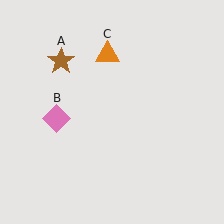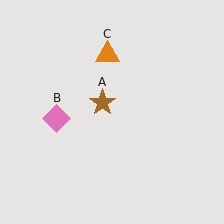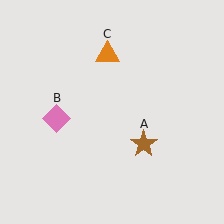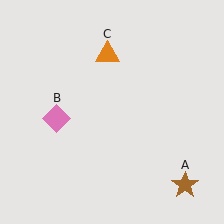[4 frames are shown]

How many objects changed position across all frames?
1 object changed position: brown star (object A).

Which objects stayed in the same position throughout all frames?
Pink diamond (object B) and orange triangle (object C) remained stationary.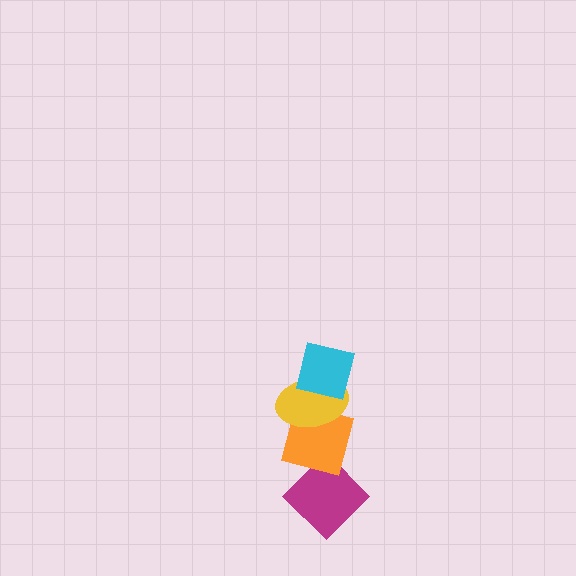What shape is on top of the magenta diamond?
The orange square is on top of the magenta diamond.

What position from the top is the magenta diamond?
The magenta diamond is 4th from the top.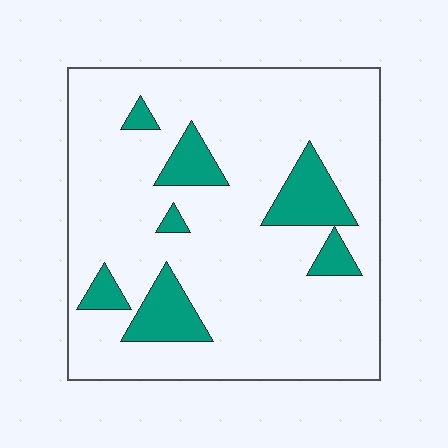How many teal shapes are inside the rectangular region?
7.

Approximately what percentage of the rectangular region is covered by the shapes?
Approximately 15%.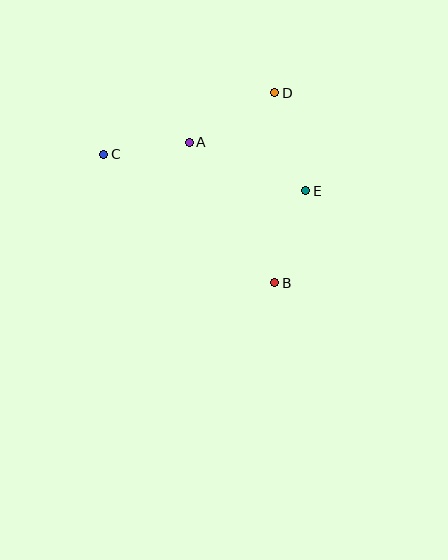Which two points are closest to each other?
Points A and C are closest to each other.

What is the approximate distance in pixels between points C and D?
The distance between C and D is approximately 182 pixels.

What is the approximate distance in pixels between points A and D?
The distance between A and D is approximately 99 pixels.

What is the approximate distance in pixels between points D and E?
The distance between D and E is approximately 103 pixels.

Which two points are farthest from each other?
Points B and C are farthest from each other.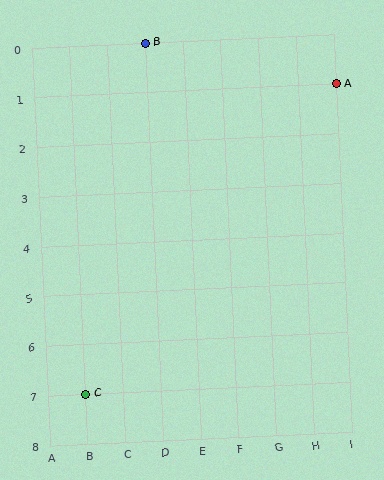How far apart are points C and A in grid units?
Points C and A are 7 columns and 6 rows apart (about 9.2 grid units diagonally).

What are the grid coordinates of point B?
Point B is at grid coordinates (D, 0).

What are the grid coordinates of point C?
Point C is at grid coordinates (B, 7).